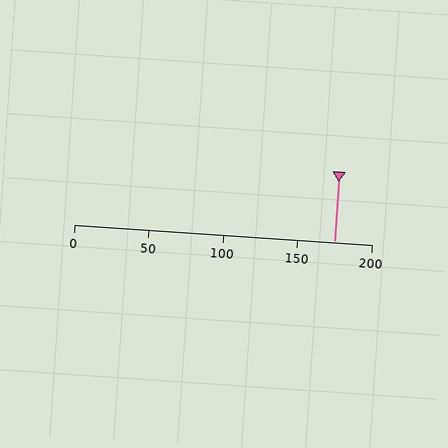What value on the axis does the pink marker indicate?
The marker indicates approximately 175.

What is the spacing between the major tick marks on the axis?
The major ticks are spaced 50 apart.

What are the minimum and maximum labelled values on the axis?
The axis runs from 0 to 200.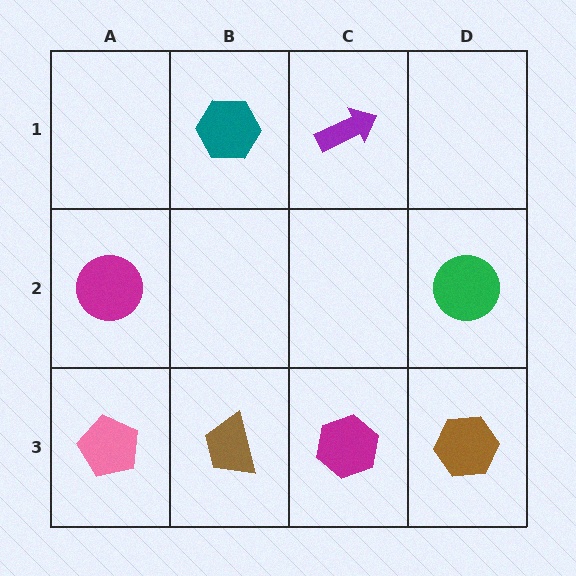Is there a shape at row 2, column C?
No, that cell is empty.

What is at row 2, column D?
A green circle.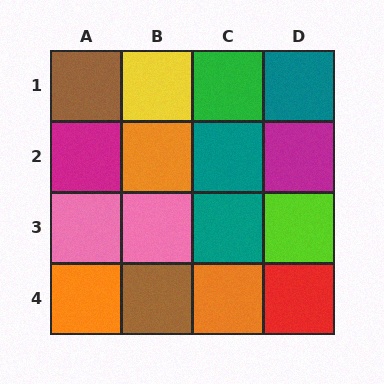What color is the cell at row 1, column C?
Green.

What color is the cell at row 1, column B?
Yellow.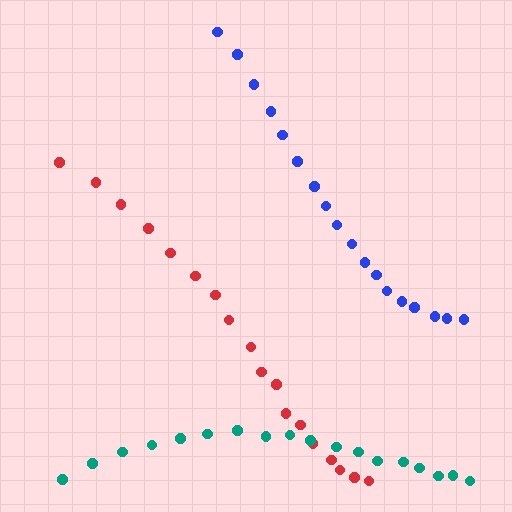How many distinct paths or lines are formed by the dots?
There are 3 distinct paths.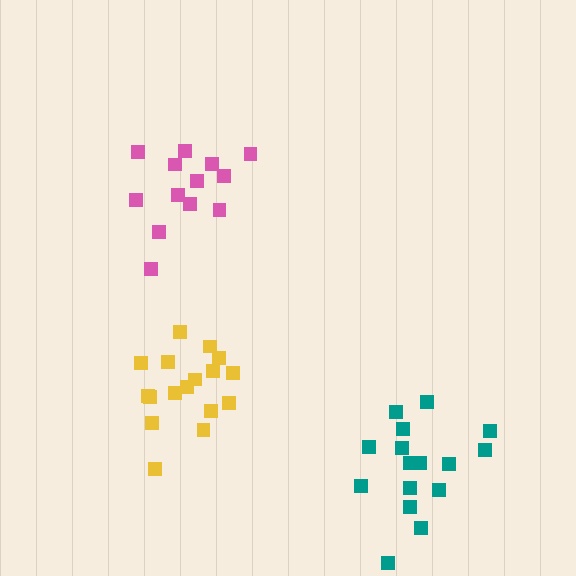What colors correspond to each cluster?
The clusters are colored: yellow, teal, pink.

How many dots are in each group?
Group 1: 17 dots, Group 2: 16 dots, Group 3: 13 dots (46 total).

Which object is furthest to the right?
The teal cluster is rightmost.